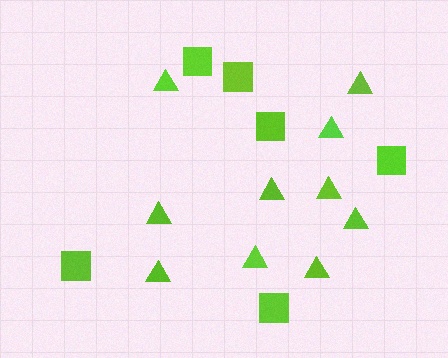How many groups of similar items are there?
There are 2 groups: one group of squares (6) and one group of triangles (10).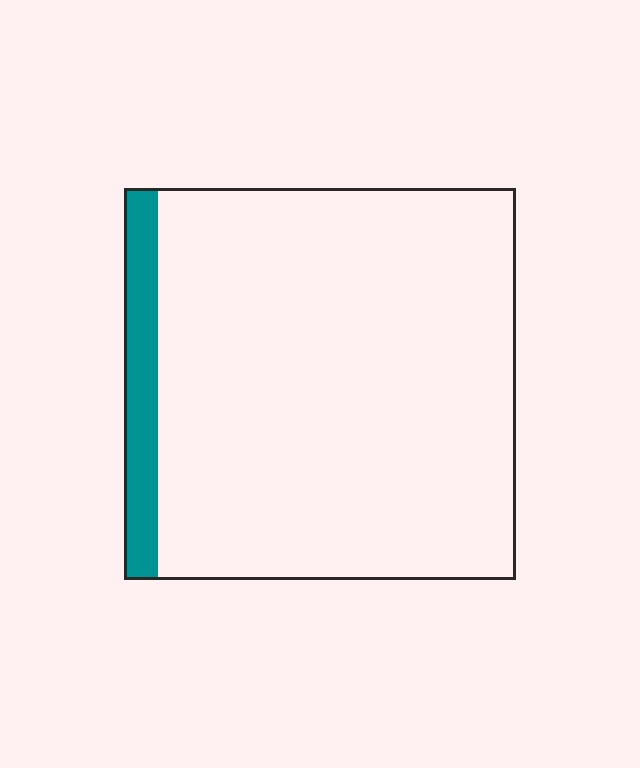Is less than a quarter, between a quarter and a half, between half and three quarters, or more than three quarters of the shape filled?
Less than a quarter.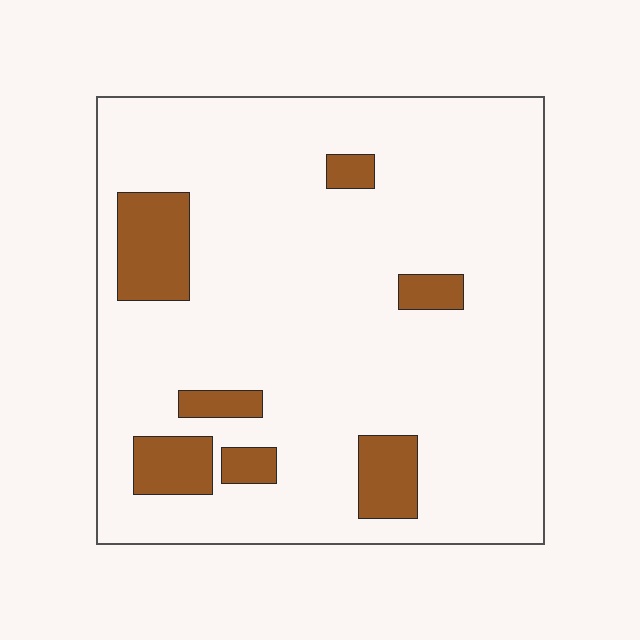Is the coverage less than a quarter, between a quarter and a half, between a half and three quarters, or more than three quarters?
Less than a quarter.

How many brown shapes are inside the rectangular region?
7.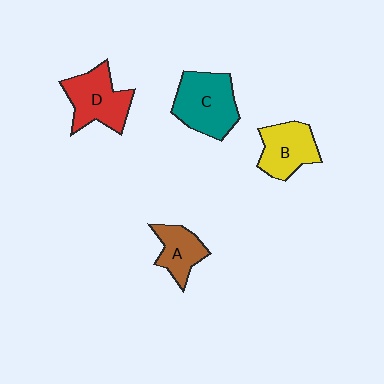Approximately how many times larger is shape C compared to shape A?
Approximately 1.7 times.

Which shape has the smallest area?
Shape A (brown).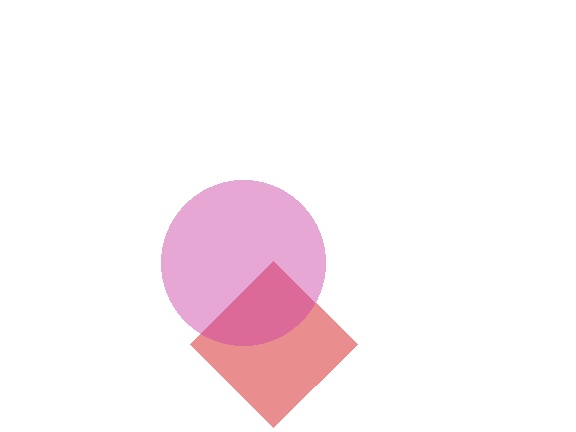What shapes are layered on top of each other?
The layered shapes are: a red diamond, a magenta circle.